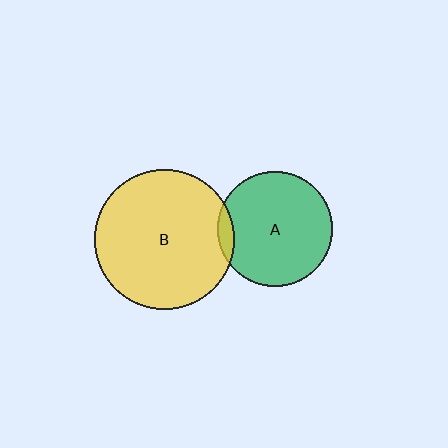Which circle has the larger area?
Circle B (yellow).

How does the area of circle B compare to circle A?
Approximately 1.5 times.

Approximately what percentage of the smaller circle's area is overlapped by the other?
Approximately 5%.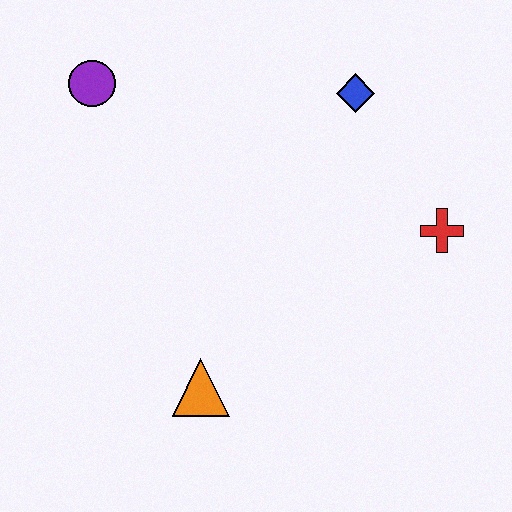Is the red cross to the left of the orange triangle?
No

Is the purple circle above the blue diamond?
Yes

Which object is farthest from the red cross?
The purple circle is farthest from the red cross.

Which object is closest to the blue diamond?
The red cross is closest to the blue diamond.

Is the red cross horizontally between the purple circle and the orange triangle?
No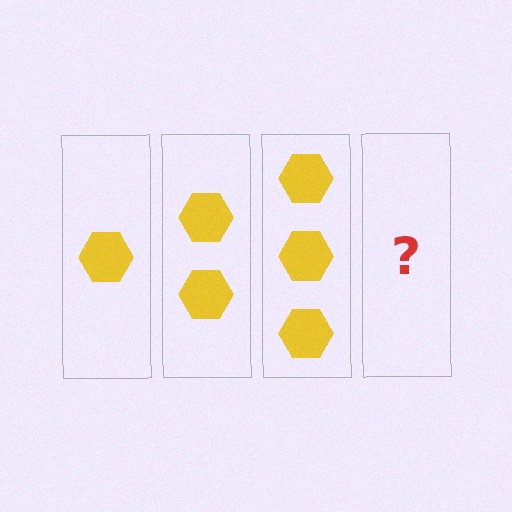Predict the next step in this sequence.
The next step is 4 hexagons.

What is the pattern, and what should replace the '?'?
The pattern is that each step adds one more hexagon. The '?' should be 4 hexagons.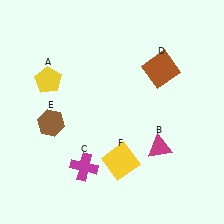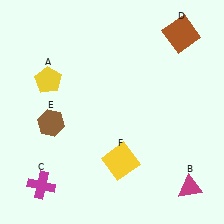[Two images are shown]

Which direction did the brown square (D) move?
The brown square (D) moved up.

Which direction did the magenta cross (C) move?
The magenta cross (C) moved left.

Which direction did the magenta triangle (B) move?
The magenta triangle (B) moved down.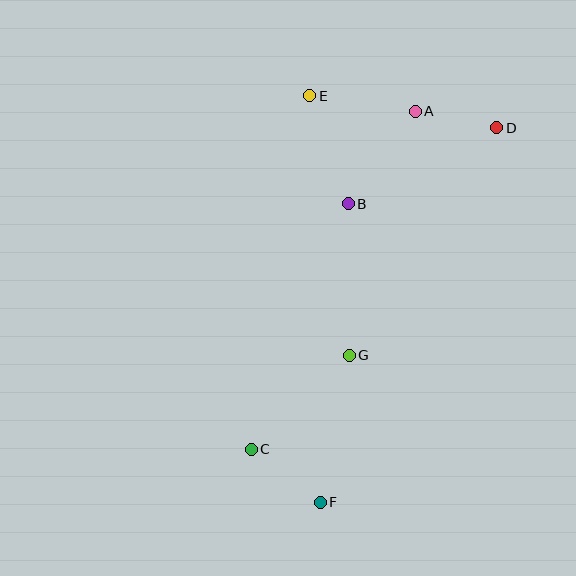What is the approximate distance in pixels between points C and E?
The distance between C and E is approximately 358 pixels.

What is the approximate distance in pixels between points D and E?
The distance between D and E is approximately 189 pixels.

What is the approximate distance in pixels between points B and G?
The distance between B and G is approximately 152 pixels.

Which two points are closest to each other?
Points A and D are closest to each other.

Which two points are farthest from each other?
Points D and F are farthest from each other.